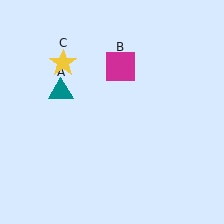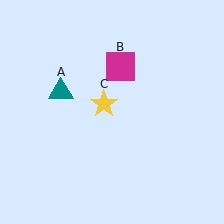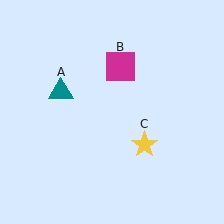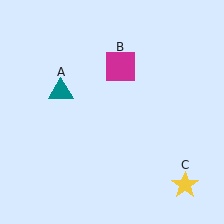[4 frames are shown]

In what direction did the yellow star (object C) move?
The yellow star (object C) moved down and to the right.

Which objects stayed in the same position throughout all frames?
Teal triangle (object A) and magenta square (object B) remained stationary.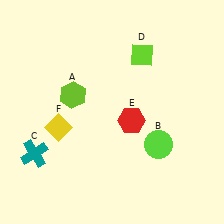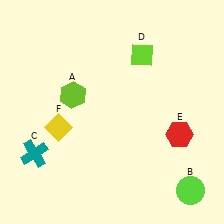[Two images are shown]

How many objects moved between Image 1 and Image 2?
2 objects moved between the two images.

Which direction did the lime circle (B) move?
The lime circle (B) moved down.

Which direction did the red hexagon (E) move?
The red hexagon (E) moved right.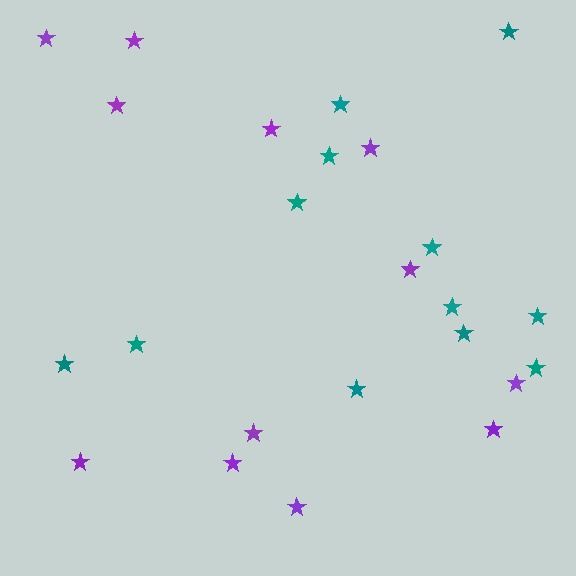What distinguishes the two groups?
There are 2 groups: one group of teal stars (12) and one group of purple stars (12).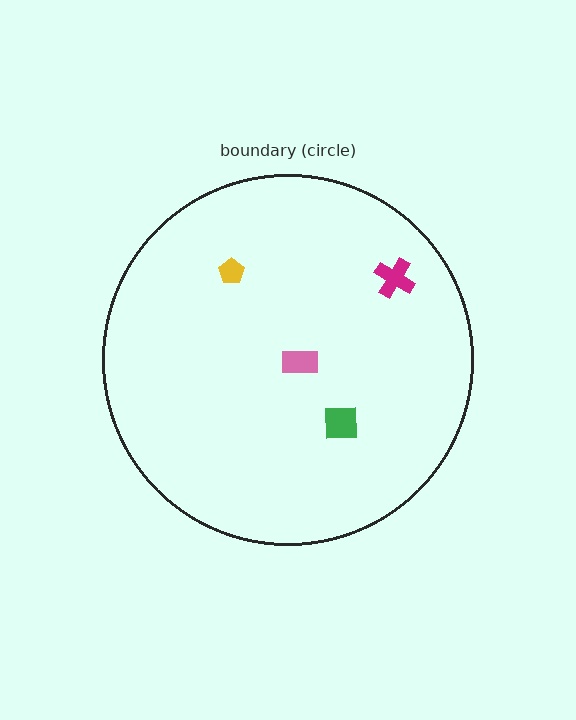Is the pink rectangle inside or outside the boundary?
Inside.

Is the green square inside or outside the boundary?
Inside.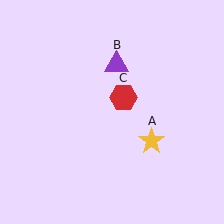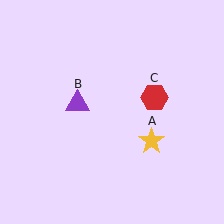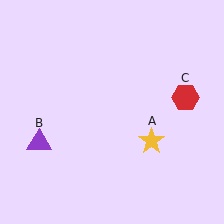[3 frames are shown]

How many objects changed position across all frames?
2 objects changed position: purple triangle (object B), red hexagon (object C).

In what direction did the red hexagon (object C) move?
The red hexagon (object C) moved right.